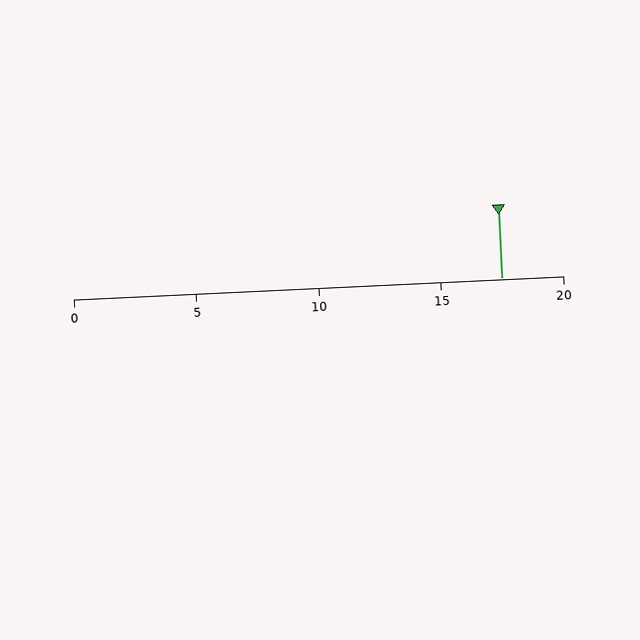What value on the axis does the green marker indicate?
The marker indicates approximately 17.5.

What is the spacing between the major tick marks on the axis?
The major ticks are spaced 5 apart.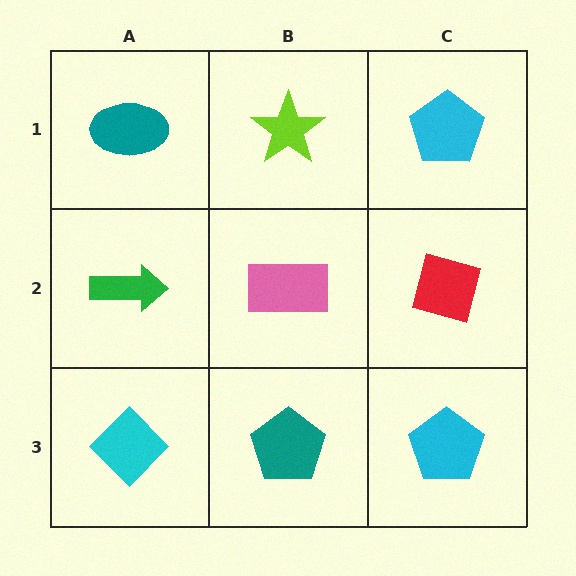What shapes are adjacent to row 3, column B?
A pink rectangle (row 2, column B), a cyan diamond (row 3, column A), a cyan pentagon (row 3, column C).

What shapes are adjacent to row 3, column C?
A red square (row 2, column C), a teal pentagon (row 3, column B).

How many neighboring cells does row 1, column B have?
3.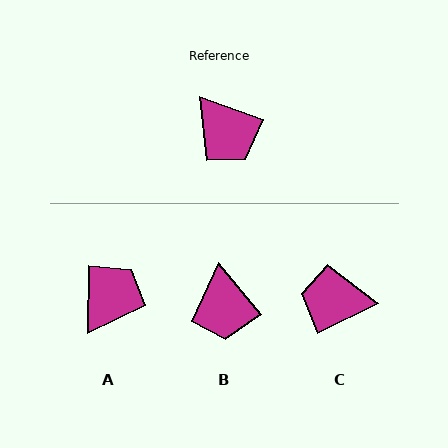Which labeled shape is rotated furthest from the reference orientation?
C, about 134 degrees away.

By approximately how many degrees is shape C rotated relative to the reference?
Approximately 134 degrees clockwise.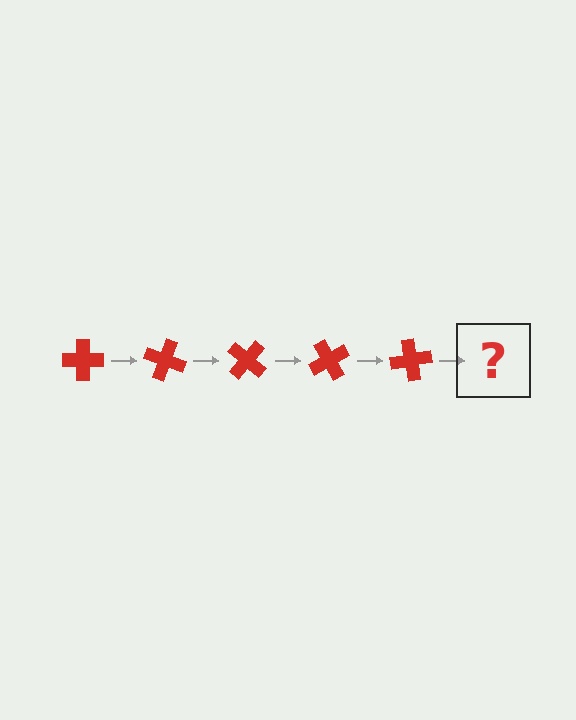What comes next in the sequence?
The next element should be a red cross rotated 100 degrees.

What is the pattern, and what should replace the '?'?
The pattern is that the cross rotates 20 degrees each step. The '?' should be a red cross rotated 100 degrees.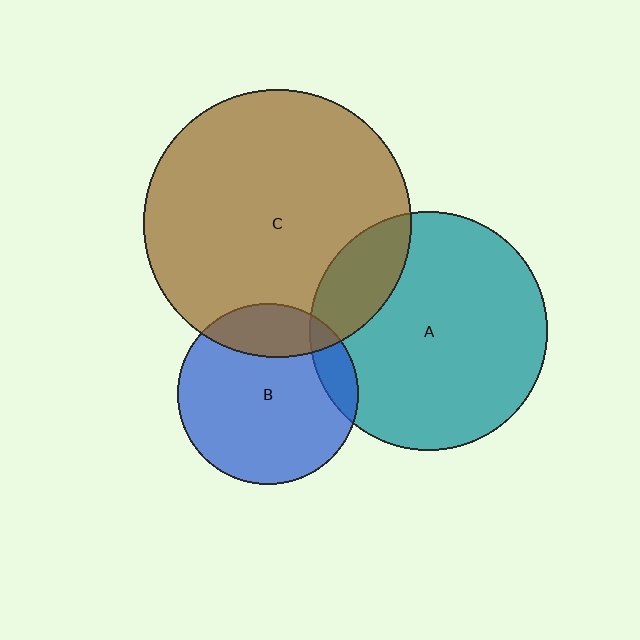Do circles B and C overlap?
Yes.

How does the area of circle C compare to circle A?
Approximately 1.3 times.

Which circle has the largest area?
Circle C (brown).